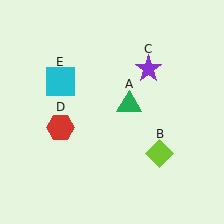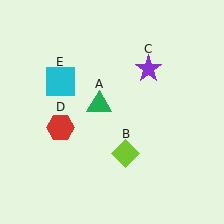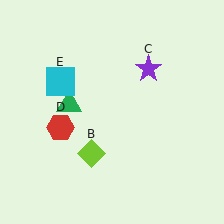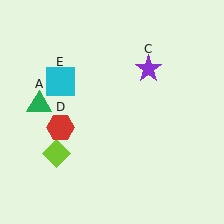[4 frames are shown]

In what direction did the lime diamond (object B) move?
The lime diamond (object B) moved left.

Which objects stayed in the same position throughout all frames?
Purple star (object C) and red hexagon (object D) and cyan square (object E) remained stationary.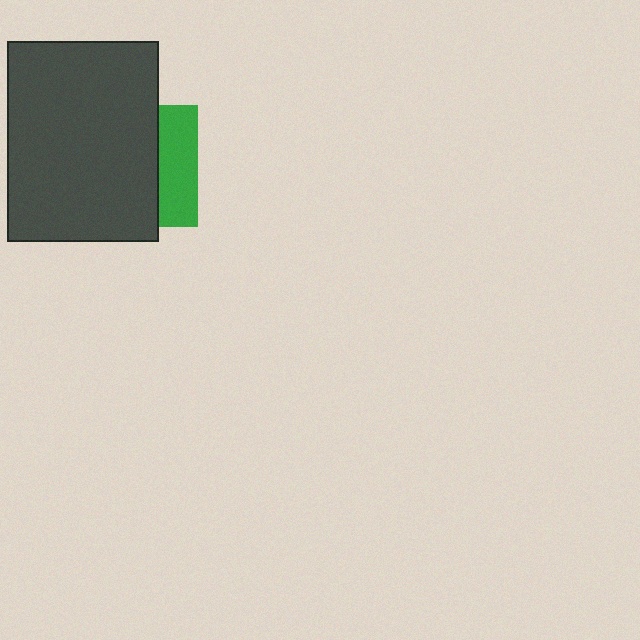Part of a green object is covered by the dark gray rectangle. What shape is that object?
It is a square.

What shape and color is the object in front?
The object in front is a dark gray rectangle.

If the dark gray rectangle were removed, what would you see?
You would see the complete green square.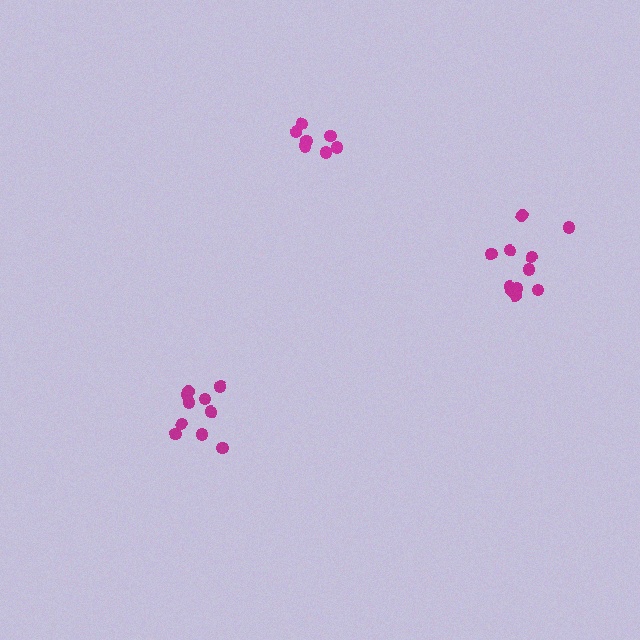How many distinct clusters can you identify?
There are 3 distinct clusters.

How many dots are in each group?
Group 1: 10 dots, Group 2: 11 dots, Group 3: 7 dots (28 total).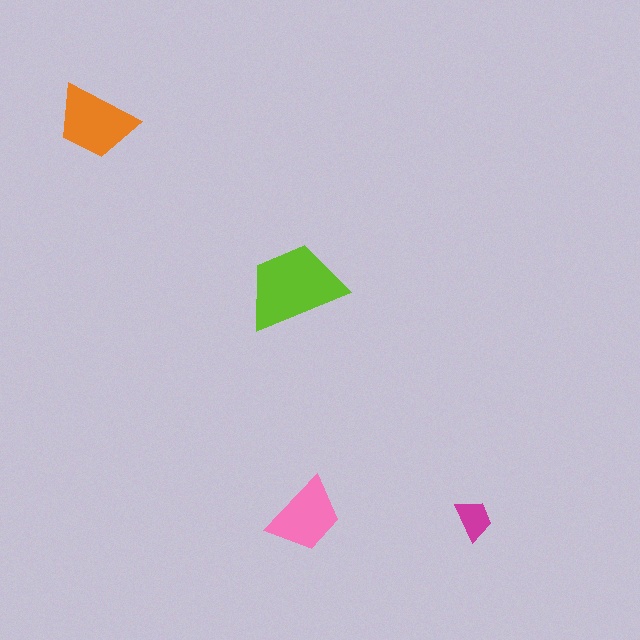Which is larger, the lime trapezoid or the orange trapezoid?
The lime one.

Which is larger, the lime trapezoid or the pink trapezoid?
The lime one.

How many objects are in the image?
There are 4 objects in the image.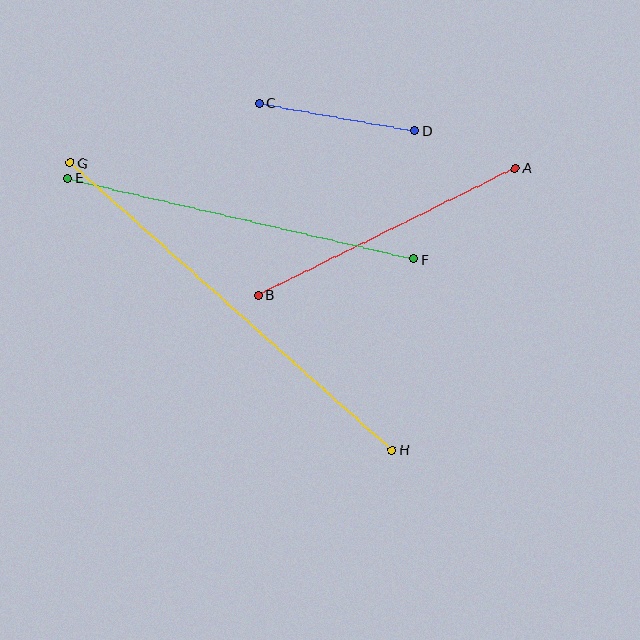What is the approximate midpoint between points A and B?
The midpoint is at approximately (387, 232) pixels.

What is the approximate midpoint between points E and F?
The midpoint is at approximately (241, 218) pixels.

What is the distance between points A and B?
The distance is approximately 287 pixels.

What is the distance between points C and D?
The distance is approximately 158 pixels.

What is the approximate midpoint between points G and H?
The midpoint is at approximately (231, 306) pixels.